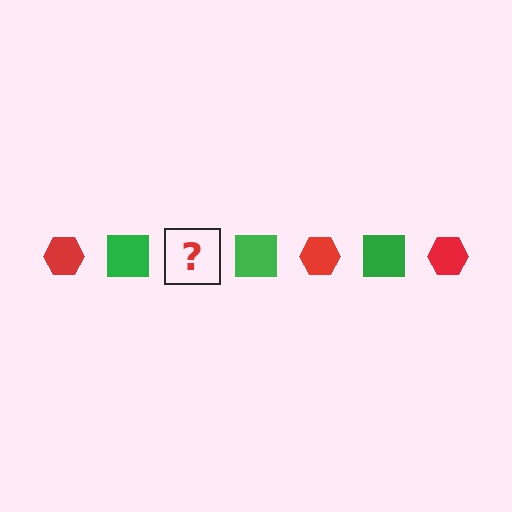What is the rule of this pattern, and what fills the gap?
The rule is that the pattern alternates between red hexagon and green square. The gap should be filled with a red hexagon.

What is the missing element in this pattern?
The missing element is a red hexagon.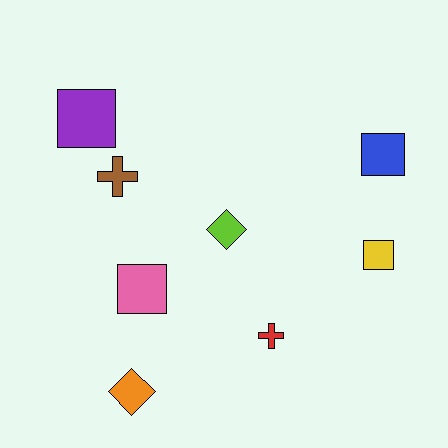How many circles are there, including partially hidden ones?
There are no circles.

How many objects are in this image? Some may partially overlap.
There are 8 objects.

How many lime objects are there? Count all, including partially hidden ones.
There is 1 lime object.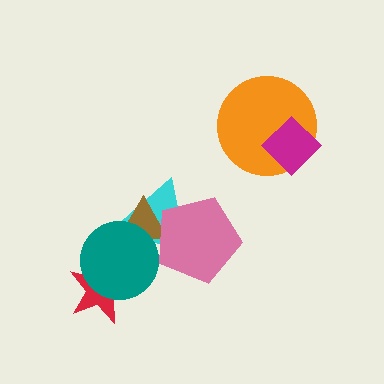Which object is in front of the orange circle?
The magenta diamond is in front of the orange circle.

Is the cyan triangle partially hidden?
Yes, it is partially covered by another shape.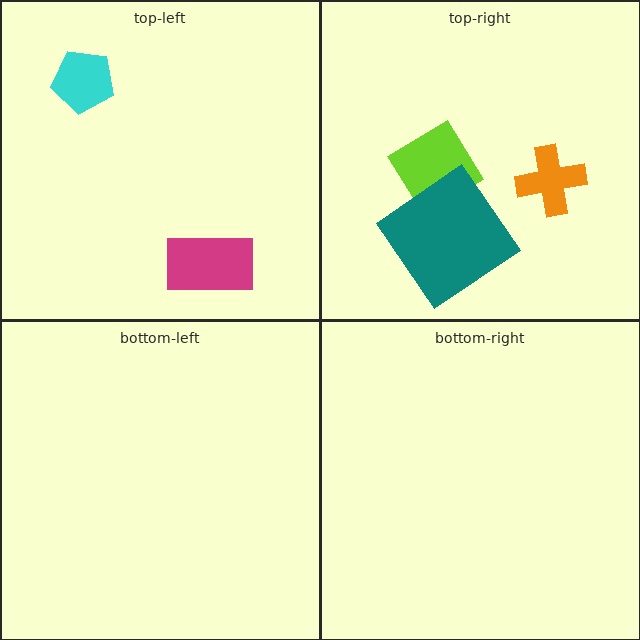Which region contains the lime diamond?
The top-right region.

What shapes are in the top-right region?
The lime diamond, the teal diamond, the orange cross.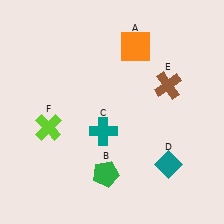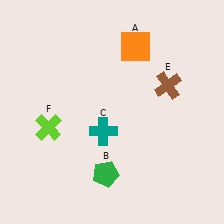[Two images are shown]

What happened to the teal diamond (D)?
The teal diamond (D) was removed in Image 2. It was in the bottom-right area of Image 1.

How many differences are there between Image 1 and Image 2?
There is 1 difference between the two images.